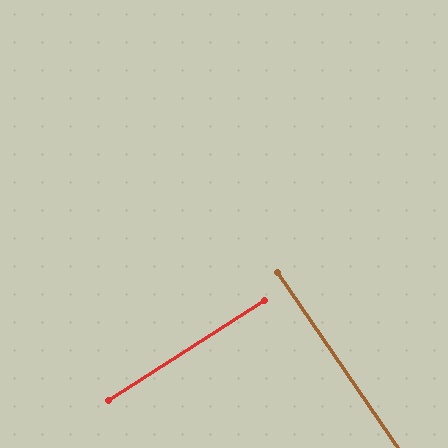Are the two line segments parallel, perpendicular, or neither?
Perpendicular — they meet at approximately 88°.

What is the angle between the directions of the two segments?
Approximately 88 degrees.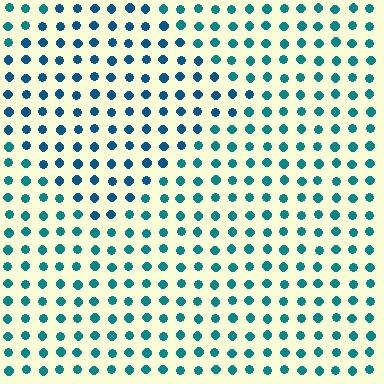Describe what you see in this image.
The image is filled with small teal elements in a uniform arrangement. A diamond-shaped region is visible where the elements are tinted to a slightly different hue, forming a subtle color boundary.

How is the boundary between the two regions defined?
The boundary is defined purely by a slight shift in hue (about 24 degrees). Spacing, size, and orientation are identical on both sides.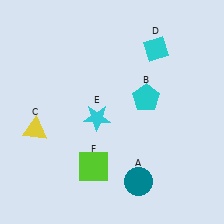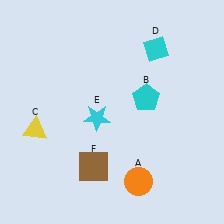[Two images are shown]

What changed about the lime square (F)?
In Image 1, F is lime. In Image 2, it changed to brown.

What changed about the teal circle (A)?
In Image 1, A is teal. In Image 2, it changed to orange.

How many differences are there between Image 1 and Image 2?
There are 2 differences between the two images.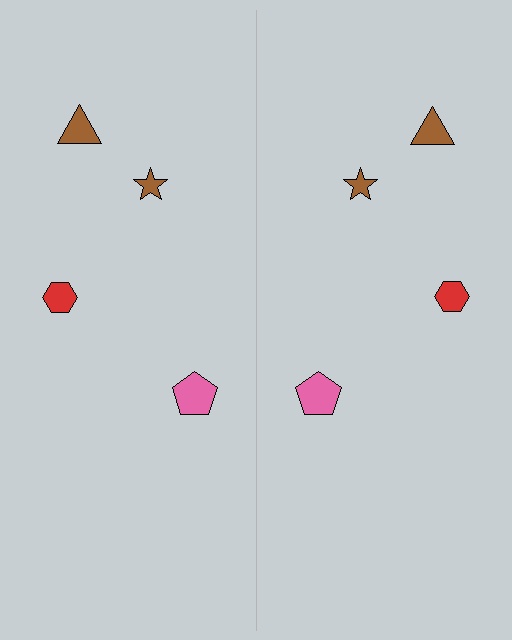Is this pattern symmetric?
Yes, this pattern has bilateral (reflection) symmetry.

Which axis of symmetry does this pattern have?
The pattern has a vertical axis of symmetry running through the center of the image.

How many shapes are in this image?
There are 8 shapes in this image.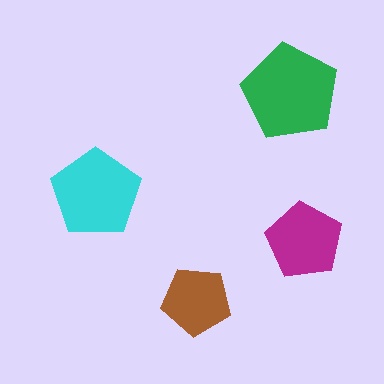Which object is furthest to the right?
The magenta pentagon is rightmost.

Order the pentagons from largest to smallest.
the green one, the cyan one, the magenta one, the brown one.